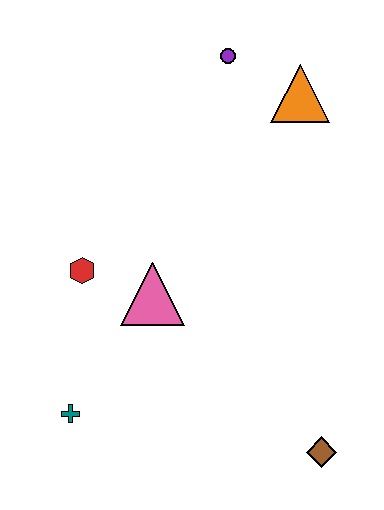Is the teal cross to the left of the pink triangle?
Yes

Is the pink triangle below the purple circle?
Yes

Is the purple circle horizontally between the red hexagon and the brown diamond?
Yes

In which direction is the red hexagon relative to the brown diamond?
The red hexagon is to the left of the brown diamond.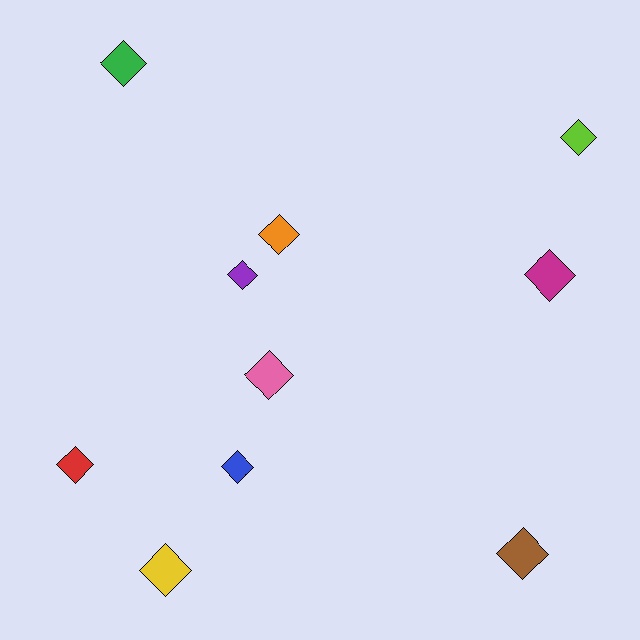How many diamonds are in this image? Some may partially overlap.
There are 10 diamonds.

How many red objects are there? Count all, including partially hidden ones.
There is 1 red object.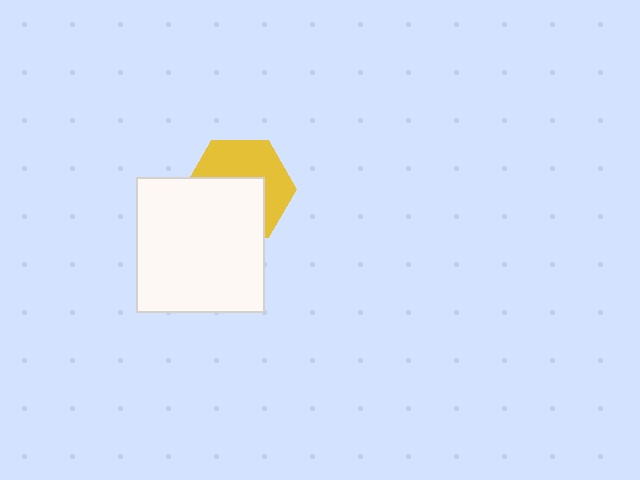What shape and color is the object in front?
The object in front is a white rectangle.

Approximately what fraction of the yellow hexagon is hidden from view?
Roughly 50% of the yellow hexagon is hidden behind the white rectangle.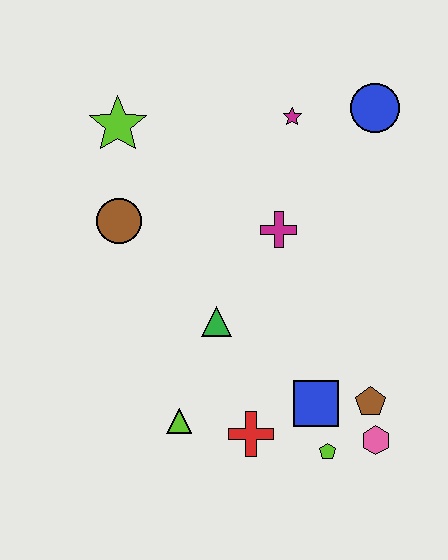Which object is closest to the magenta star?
The blue circle is closest to the magenta star.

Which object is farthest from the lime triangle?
The blue circle is farthest from the lime triangle.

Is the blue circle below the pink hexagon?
No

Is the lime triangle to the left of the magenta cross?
Yes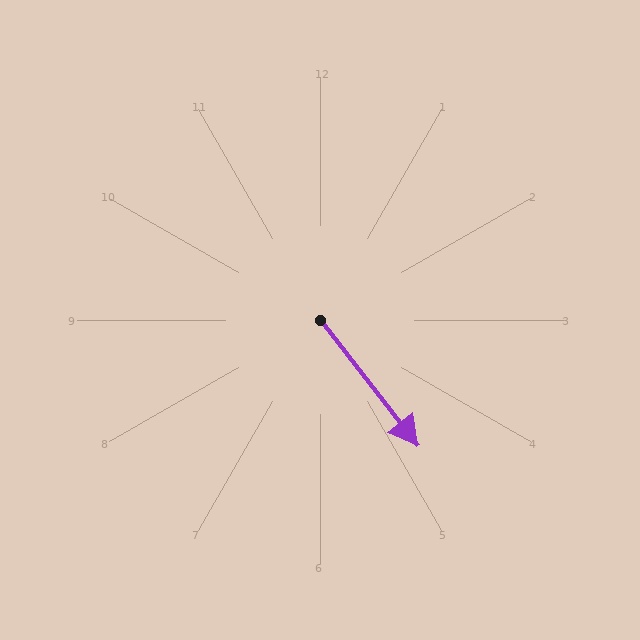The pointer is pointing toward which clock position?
Roughly 5 o'clock.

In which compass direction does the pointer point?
Southeast.